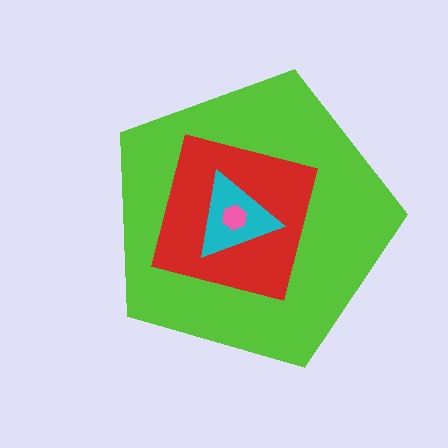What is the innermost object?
The pink hexagon.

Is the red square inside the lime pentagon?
Yes.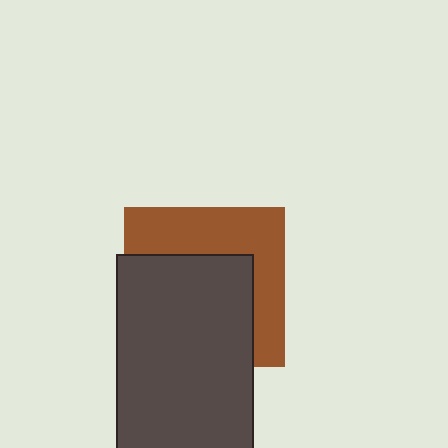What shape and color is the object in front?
The object in front is a dark gray rectangle.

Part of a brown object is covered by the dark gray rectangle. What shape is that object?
It is a square.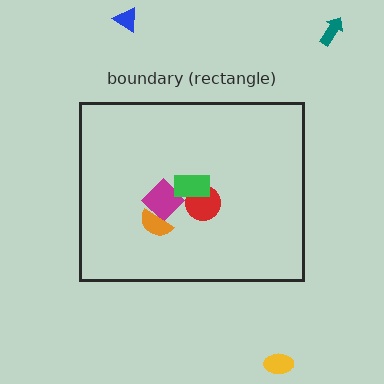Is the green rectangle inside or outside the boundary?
Inside.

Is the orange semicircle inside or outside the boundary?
Inside.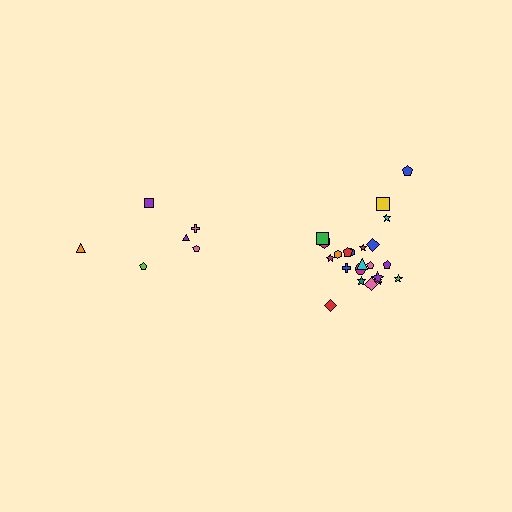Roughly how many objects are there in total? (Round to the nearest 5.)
Roughly 30 objects in total.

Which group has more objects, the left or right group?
The right group.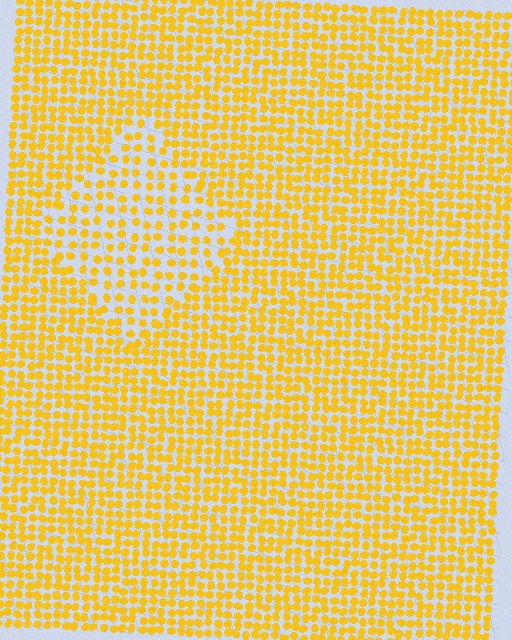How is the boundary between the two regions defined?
The boundary is defined by a change in element density (approximately 1.7x ratio). All elements are the same color, size, and shape.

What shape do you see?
I see a diamond.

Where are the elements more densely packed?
The elements are more densely packed outside the diamond boundary.